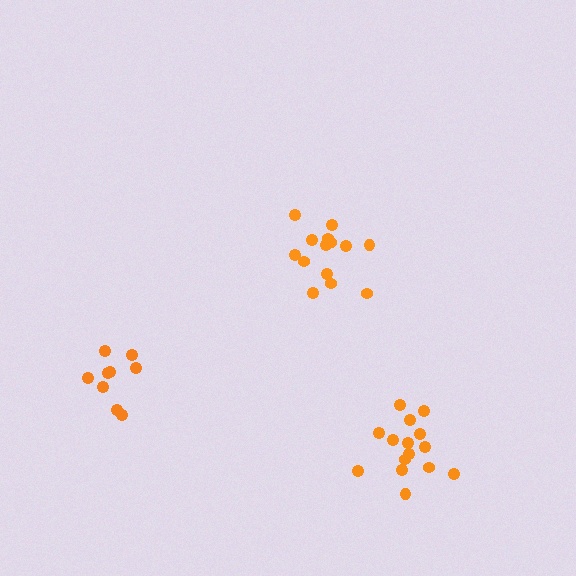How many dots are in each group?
Group 1: 14 dots, Group 2: 9 dots, Group 3: 15 dots (38 total).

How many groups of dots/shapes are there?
There are 3 groups.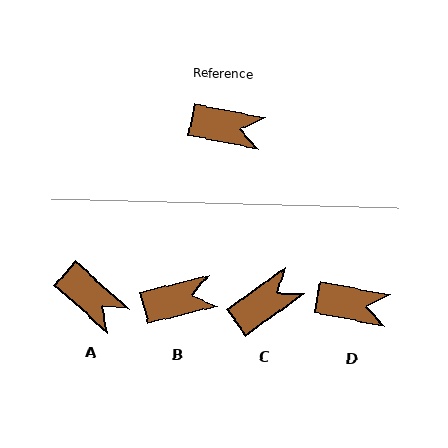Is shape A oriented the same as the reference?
No, it is off by about 31 degrees.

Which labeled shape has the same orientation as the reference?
D.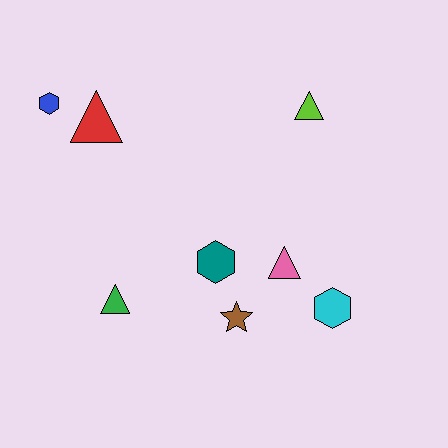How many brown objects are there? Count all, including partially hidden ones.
There is 1 brown object.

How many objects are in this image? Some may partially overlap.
There are 8 objects.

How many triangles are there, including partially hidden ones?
There are 4 triangles.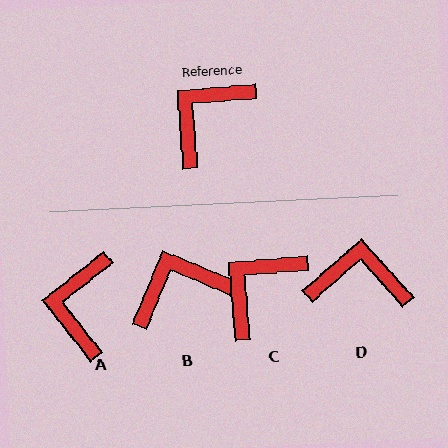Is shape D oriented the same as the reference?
No, it is off by about 53 degrees.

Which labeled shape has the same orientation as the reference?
C.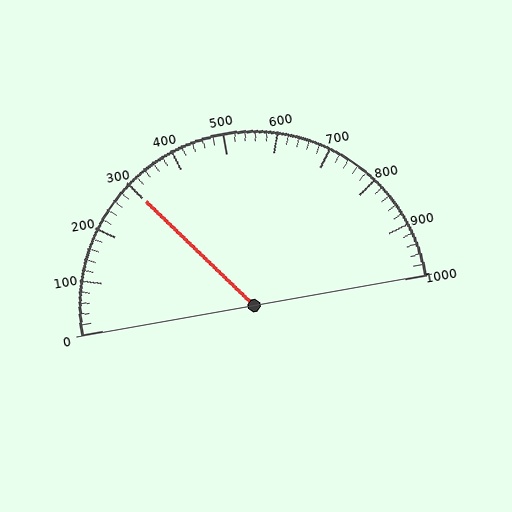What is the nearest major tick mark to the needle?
The nearest major tick mark is 300.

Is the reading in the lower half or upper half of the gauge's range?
The reading is in the lower half of the range (0 to 1000).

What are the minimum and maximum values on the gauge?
The gauge ranges from 0 to 1000.